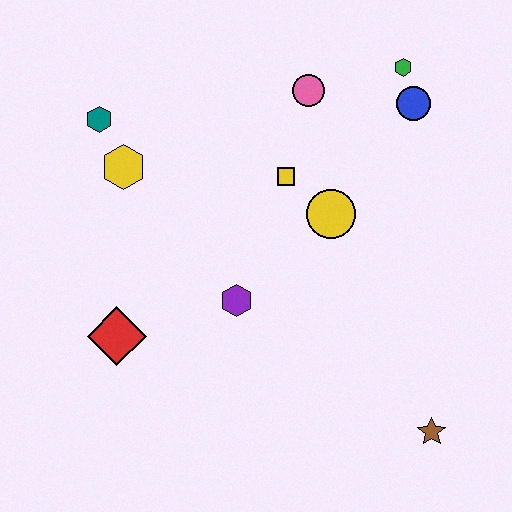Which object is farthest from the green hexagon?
The red diamond is farthest from the green hexagon.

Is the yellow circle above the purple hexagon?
Yes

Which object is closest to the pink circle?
The yellow square is closest to the pink circle.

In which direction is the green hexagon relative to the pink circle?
The green hexagon is to the right of the pink circle.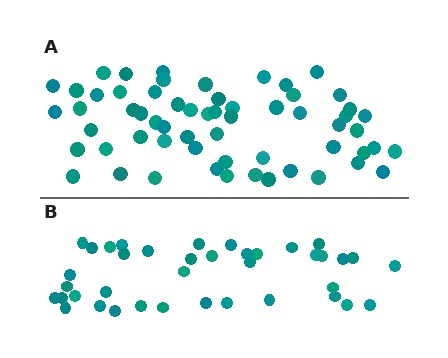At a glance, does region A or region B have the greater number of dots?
Region A (the top region) has more dots.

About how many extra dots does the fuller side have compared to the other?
Region A has approximately 20 more dots than region B.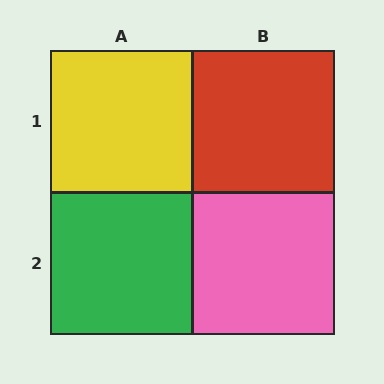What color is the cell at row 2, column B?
Pink.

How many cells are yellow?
1 cell is yellow.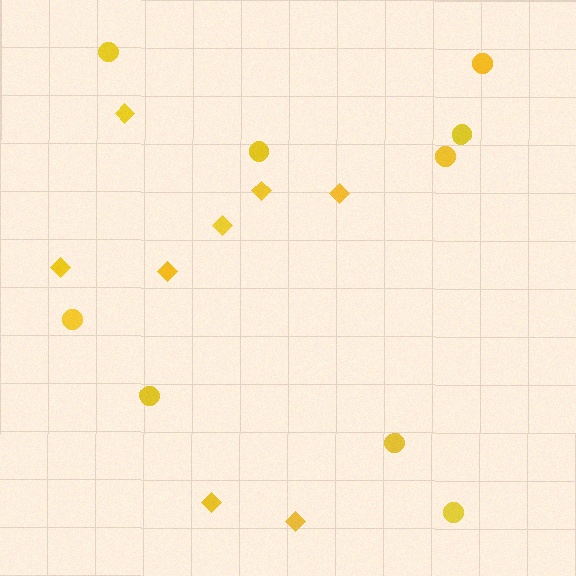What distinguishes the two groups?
There are 2 groups: one group of diamonds (8) and one group of circles (9).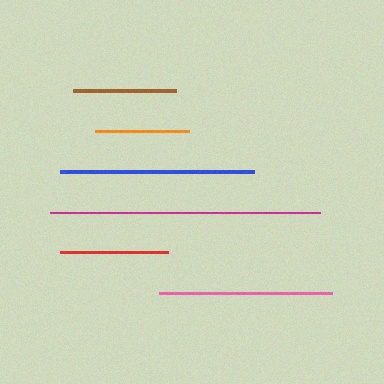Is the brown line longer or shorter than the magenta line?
The magenta line is longer than the brown line.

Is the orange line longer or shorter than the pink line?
The pink line is longer than the orange line.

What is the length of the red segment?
The red segment is approximately 108 pixels long.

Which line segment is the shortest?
The orange line is the shortest at approximately 94 pixels.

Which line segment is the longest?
The magenta line is the longest at approximately 270 pixels.